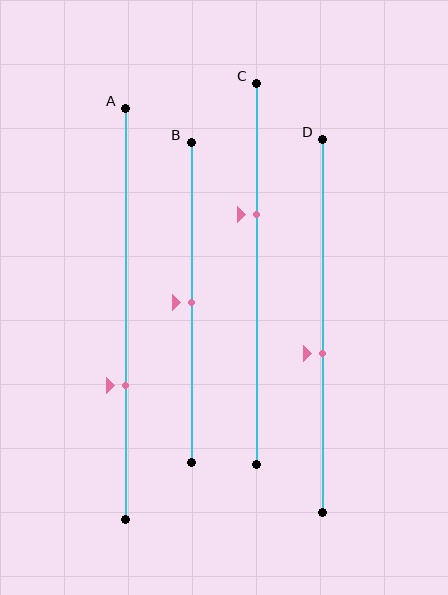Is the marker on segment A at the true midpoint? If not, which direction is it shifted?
No, the marker on segment A is shifted downward by about 17% of the segment length.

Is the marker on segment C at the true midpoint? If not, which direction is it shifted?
No, the marker on segment C is shifted upward by about 16% of the segment length.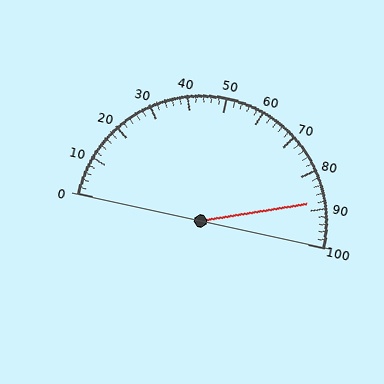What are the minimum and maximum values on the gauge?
The gauge ranges from 0 to 100.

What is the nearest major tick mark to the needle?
The nearest major tick mark is 90.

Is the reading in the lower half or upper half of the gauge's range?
The reading is in the upper half of the range (0 to 100).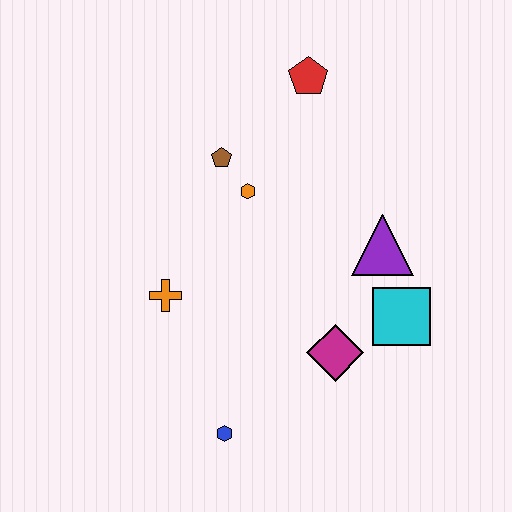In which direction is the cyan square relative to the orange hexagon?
The cyan square is to the right of the orange hexagon.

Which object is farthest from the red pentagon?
The blue hexagon is farthest from the red pentagon.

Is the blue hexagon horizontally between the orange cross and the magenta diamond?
Yes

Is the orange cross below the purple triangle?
Yes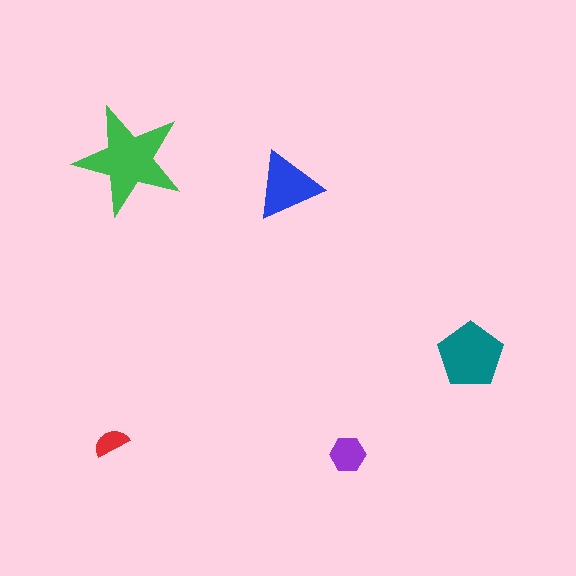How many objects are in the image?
There are 5 objects in the image.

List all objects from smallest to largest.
The red semicircle, the purple hexagon, the blue triangle, the teal pentagon, the green star.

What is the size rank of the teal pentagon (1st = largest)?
2nd.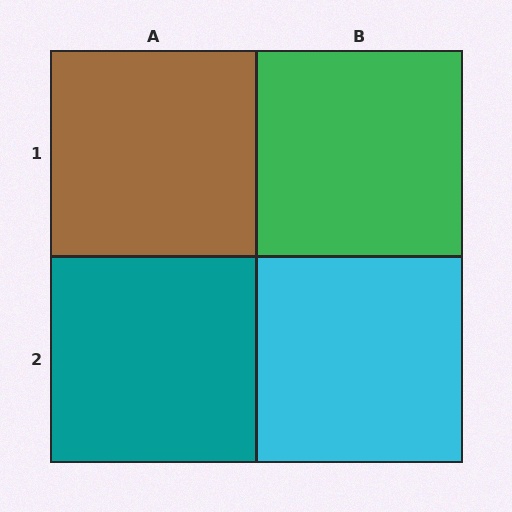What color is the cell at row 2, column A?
Teal.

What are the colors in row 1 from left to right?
Brown, green.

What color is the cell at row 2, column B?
Cyan.